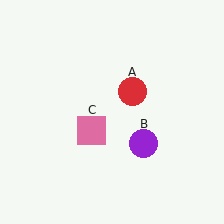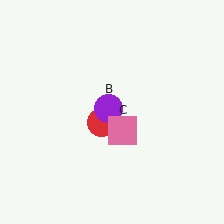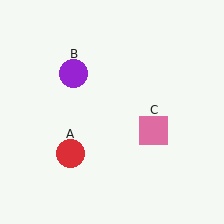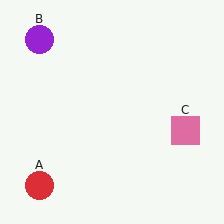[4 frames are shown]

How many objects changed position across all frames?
3 objects changed position: red circle (object A), purple circle (object B), pink square (object C).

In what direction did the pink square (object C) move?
The pink square (object C) moved right.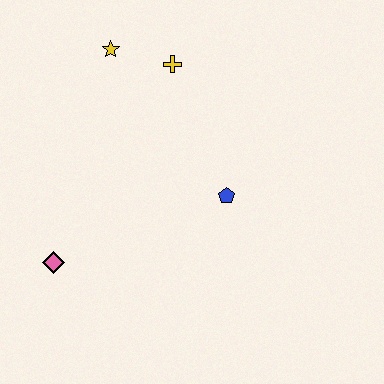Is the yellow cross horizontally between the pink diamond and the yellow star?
No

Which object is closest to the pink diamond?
The blue pentagon is closest to the pink diamond.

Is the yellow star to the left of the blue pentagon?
Yes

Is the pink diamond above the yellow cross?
No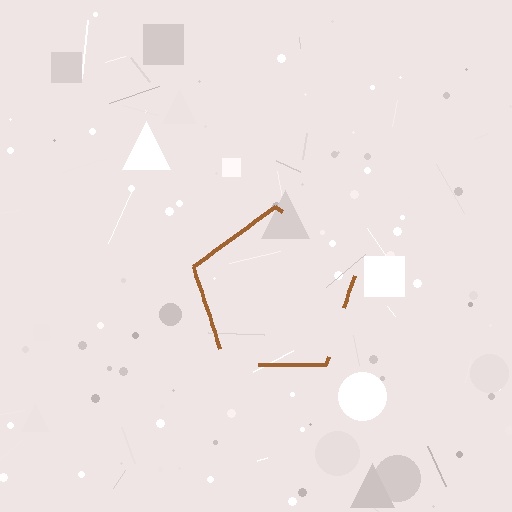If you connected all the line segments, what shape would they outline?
They would outline a pentagon.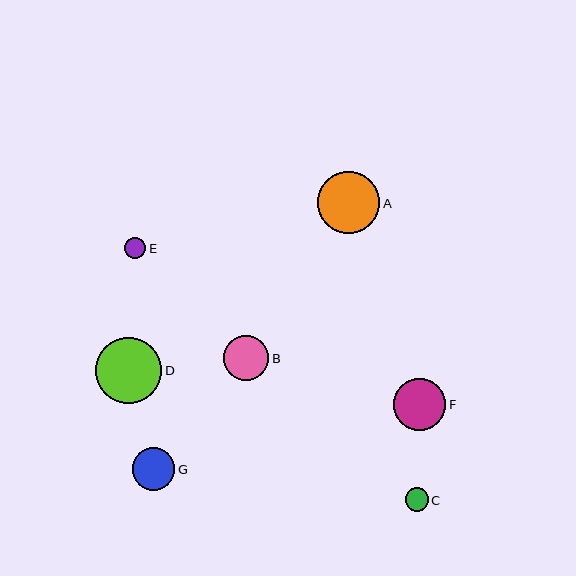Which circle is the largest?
Circle D is the largest with a size of approximately 67 pixels.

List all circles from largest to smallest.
From largest to smallest: D, A, F, B, G, C, E.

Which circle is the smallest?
Circle E is the smallest with a size of approximately 21 pixels.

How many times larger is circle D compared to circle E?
Circle D is approximately 3.2 times the size of circle E.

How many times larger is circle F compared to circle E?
Circle F is approximately 2.5 times the size of circle E.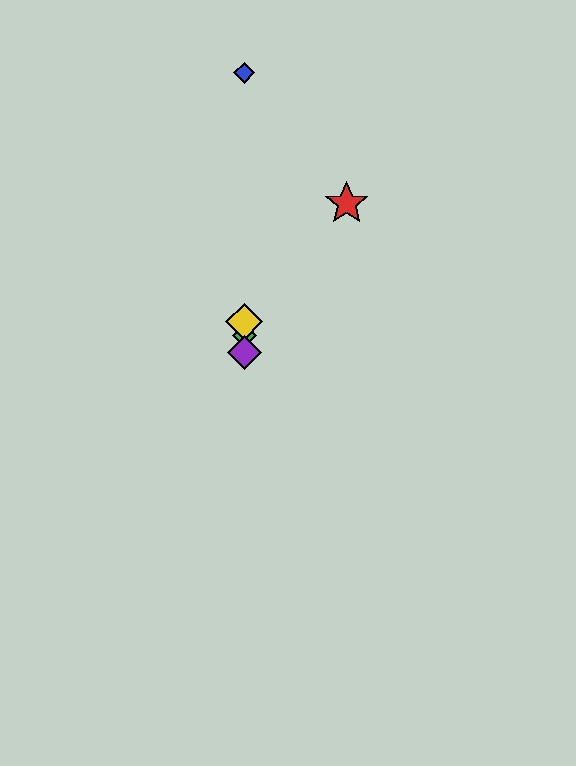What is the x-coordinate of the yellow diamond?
The yellow diamond is at x≈244.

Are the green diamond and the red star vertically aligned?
No, the green diamond is at x≈244 and the red star is at x≈347.